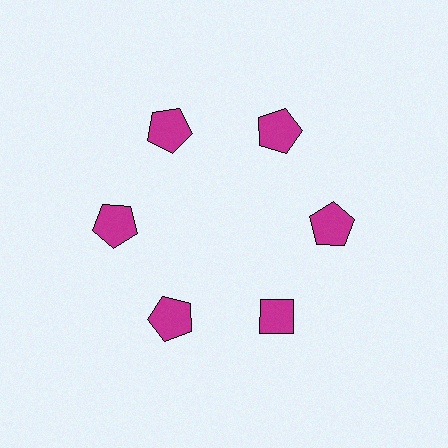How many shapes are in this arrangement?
There are 6 shapes arranged in a ring pattern.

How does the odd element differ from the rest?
It has a different shape: diamond instead of pentagon.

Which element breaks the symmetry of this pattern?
The magenta diamond at roughly the 5 o'clock position breaks the symmetry. All other shapes are magenta pentagons.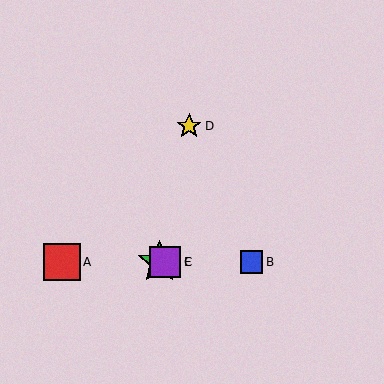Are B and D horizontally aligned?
No, B is at y≈262 and D is at y≈126.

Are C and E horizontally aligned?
Yes, both are at y≈262.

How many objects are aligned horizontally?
4 objects (A, B, C, E) are aligned horizontally.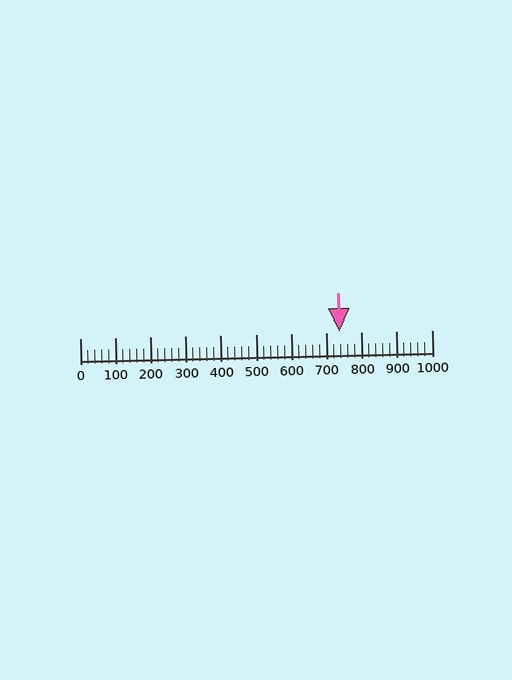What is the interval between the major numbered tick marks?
The major tick marks are spaced 100 units apart.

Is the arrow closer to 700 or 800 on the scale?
The arrow is closer to 700.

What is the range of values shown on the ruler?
The ruler shows values from 0 to 1000.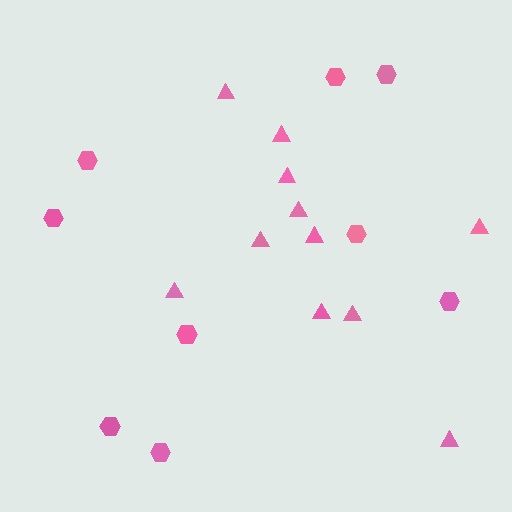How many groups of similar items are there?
There are 2 groups: one group of hexagons (9) and one group of triangles (11).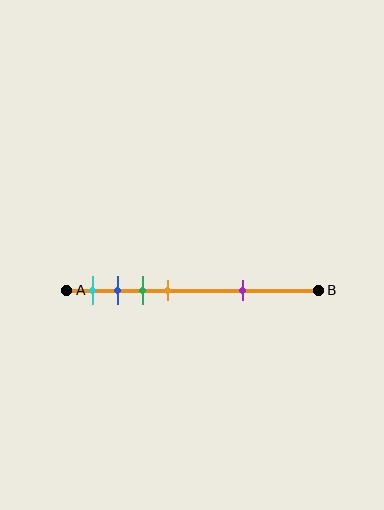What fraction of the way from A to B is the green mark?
The green mark is approximately 30% (0.3) of the way from A to B.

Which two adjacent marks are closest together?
The blue and green marks are the closest adjacent pair.